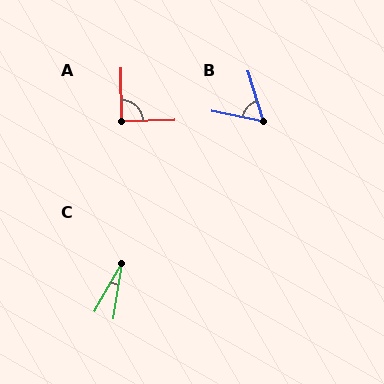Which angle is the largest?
A, at approximately 89 degrees.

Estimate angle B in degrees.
Approximately 62 degrees.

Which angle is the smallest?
C, at approximately 20 degrees.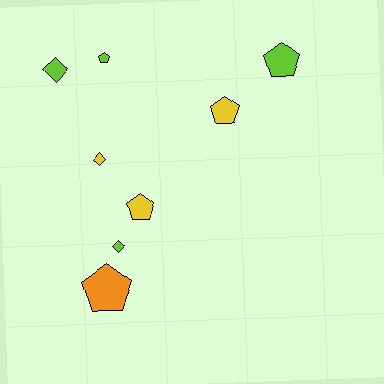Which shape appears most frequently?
Pentagon, with 5 objects.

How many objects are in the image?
There are 8 objects.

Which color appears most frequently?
Lime, with 4 objects.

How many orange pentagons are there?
There is 1 orange pentagon.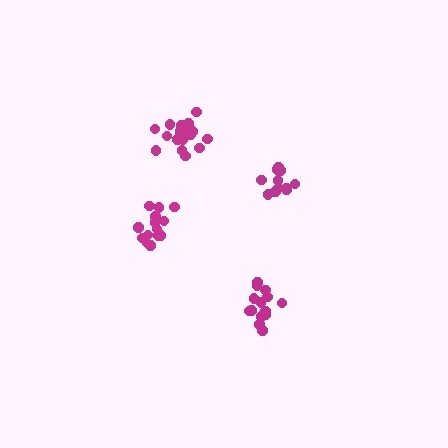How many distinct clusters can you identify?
There are 4 distinct clusters.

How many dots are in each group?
Group 1: 14 dots, Group 2: 14 dots, Group 3: 17 dots, Group 4: 11 dots (56 total).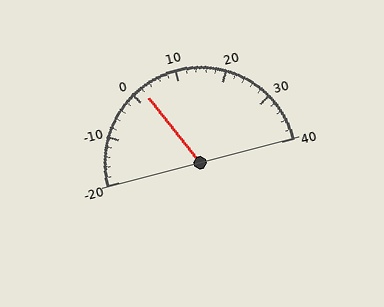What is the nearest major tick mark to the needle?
The nearest major tick mark is 0.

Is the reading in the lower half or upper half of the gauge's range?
The reading is in the lower half of the range (-20 to 40).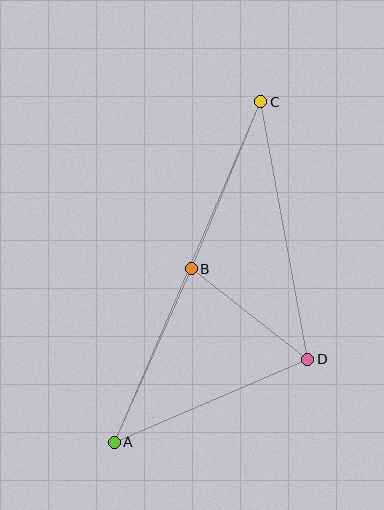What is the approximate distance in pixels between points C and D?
The distance between C and D is approximately 262 pixels.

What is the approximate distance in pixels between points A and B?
The distance between A and B is approximately 190 pixels.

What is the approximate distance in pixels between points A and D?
The distance between A and D is approximately 211 pixels.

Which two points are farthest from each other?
Points A and C are farthest from each other.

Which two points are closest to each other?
Points B and D are closest to each other.